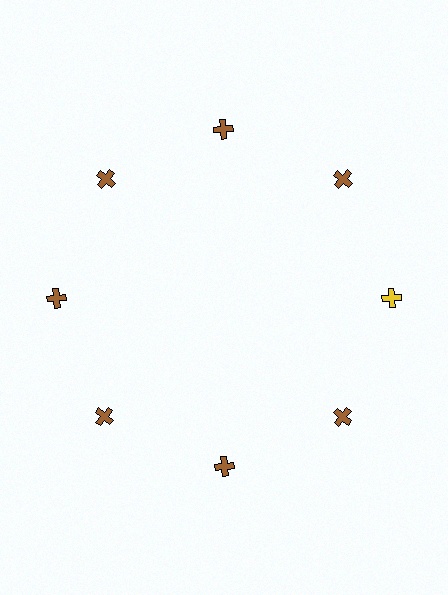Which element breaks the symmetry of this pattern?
The yellow cross at roughly the 3 o'clock position breaks the symmetry. All other shapes are brown crosses.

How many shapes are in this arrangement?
There are 8 shapes arranged in a ring pattern.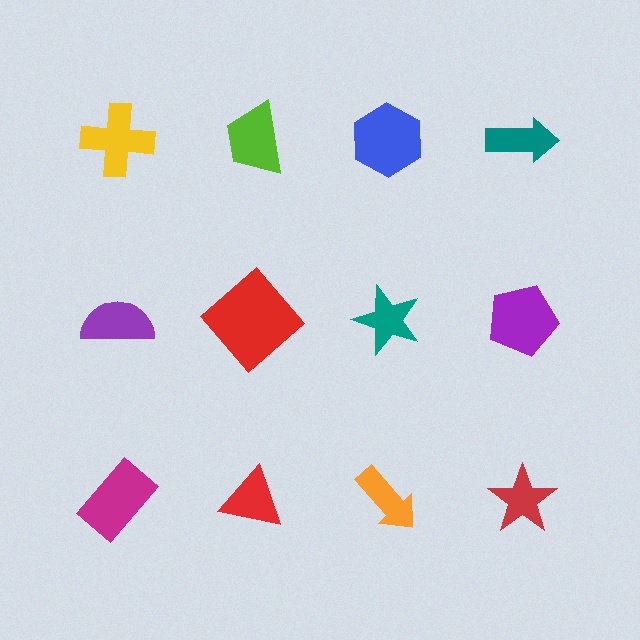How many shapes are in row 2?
4 shapes.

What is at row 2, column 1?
A purple semicircle.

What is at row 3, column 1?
A magenta rectangle.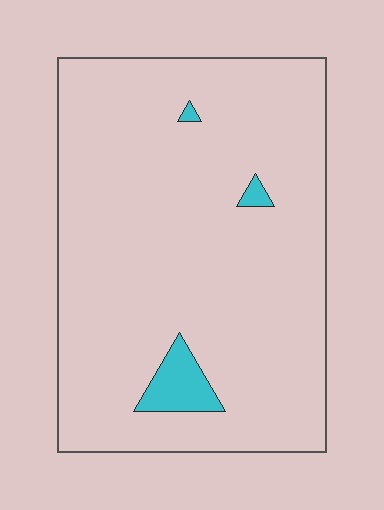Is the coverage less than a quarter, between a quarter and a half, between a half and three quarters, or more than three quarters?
Less than a quarter.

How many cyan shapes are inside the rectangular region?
3.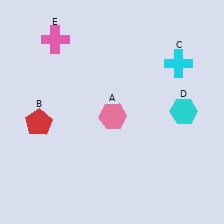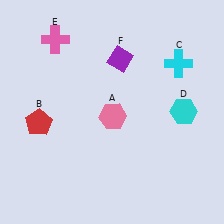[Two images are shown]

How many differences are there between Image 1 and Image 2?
There is 1 difference between the two images.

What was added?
A purple diamond (F) was added in Image 2.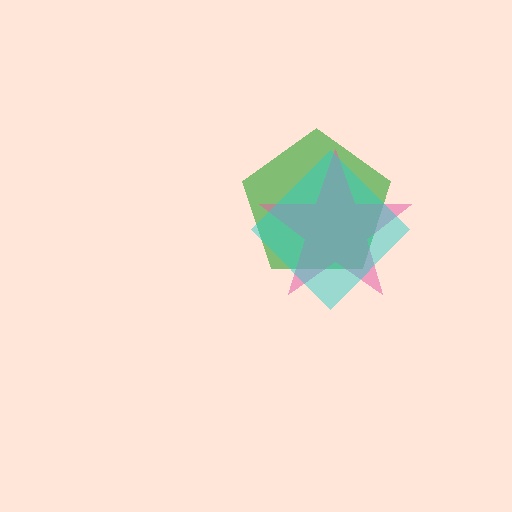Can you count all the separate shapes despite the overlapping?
Yes, there are 3 separate shapes.